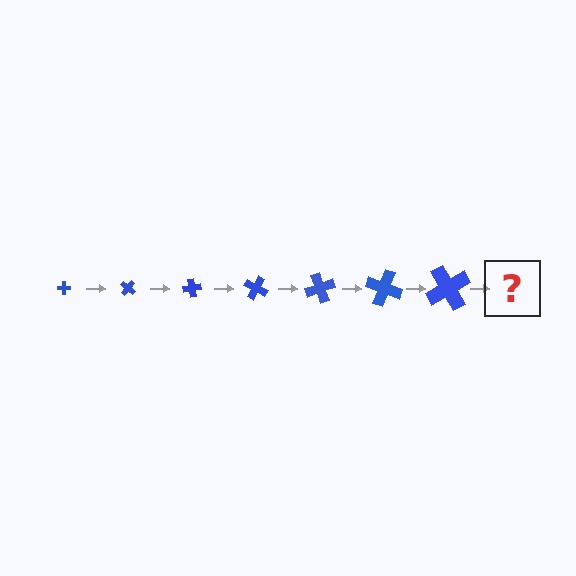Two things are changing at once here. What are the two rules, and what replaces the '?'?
The two rules are that the cross grows larger each step and it rotates 40 degrees each step. The '?' should be a cross, larger than the previous one and rotated 280 degrees from the start.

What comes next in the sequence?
The next element should be a cross, larger than the previous one and rotated 280 degrees from the start.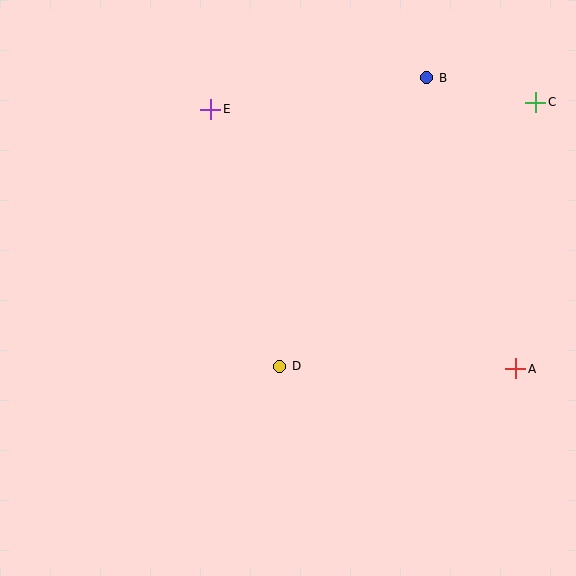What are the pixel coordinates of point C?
Point C is at (536, 102).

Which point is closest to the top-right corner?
Point C is closest to the top-right corner.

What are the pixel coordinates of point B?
Point B is at (427, 78).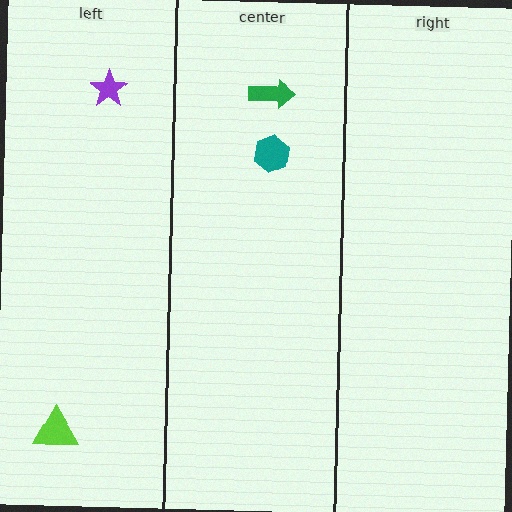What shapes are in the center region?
The teal hexagon, the green arrow.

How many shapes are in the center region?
2.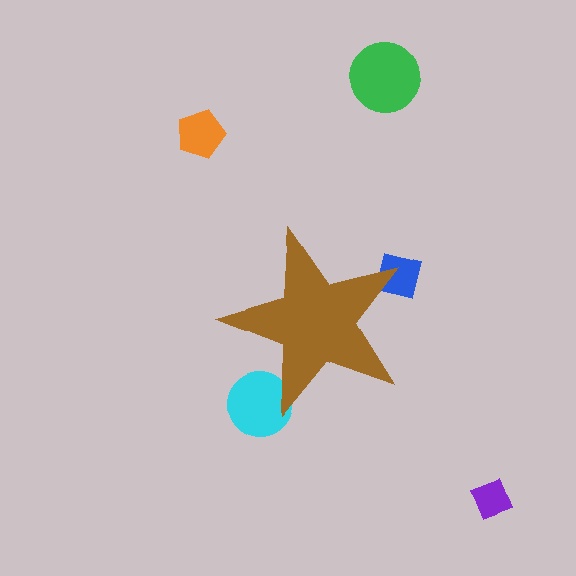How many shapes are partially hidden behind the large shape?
2 shapes are partially hidden.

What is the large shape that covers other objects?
A brown star.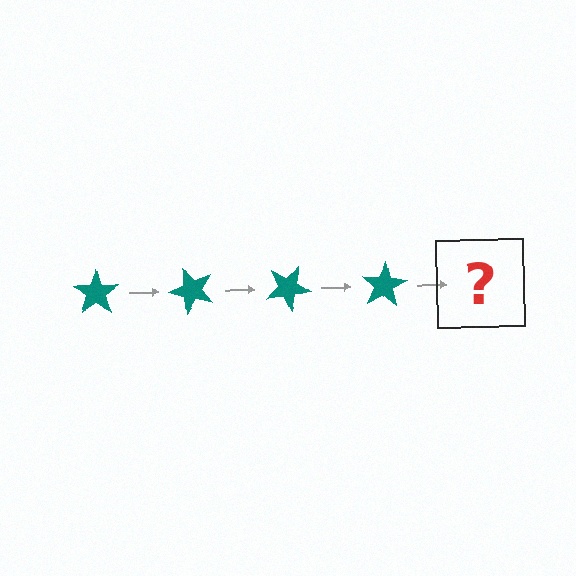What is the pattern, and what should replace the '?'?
The pattern is that the star rotates 50 degrees each step. The '?' should be a teal star rotated 200 degrees.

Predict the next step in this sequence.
The next step is a teal star rotated 200 degrees.